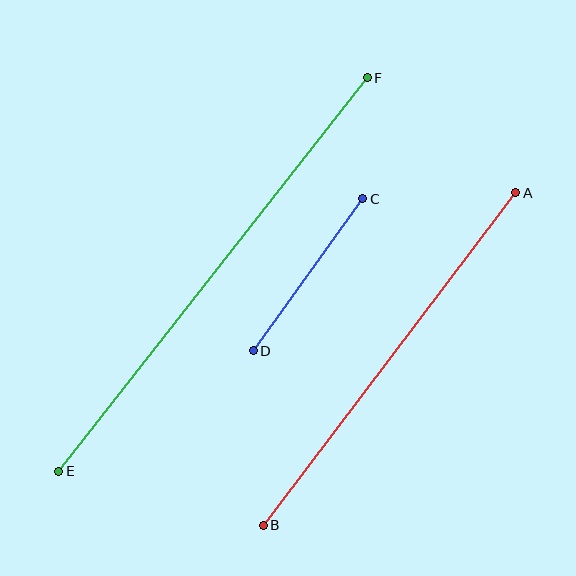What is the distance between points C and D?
The distance is approximately 187 pixels.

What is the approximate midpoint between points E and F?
The midpoint is at approximately (213, 275) pixels.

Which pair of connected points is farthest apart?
Points E and F are farthest apart.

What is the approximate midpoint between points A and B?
The midpoint is at approximately (390, 359) pixels.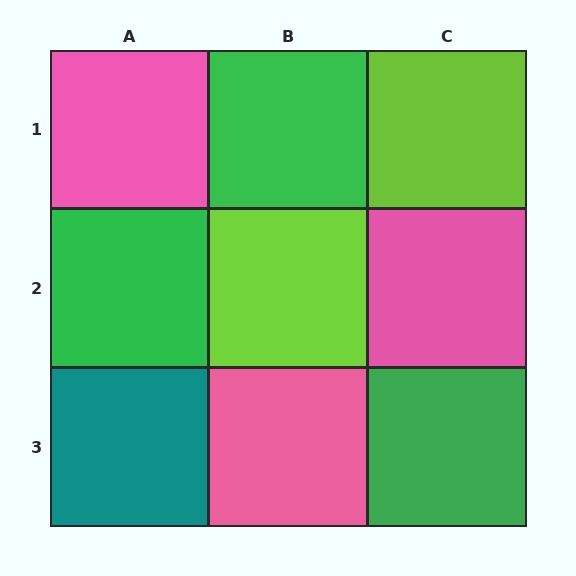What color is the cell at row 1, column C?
Lime.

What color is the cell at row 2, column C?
Pink.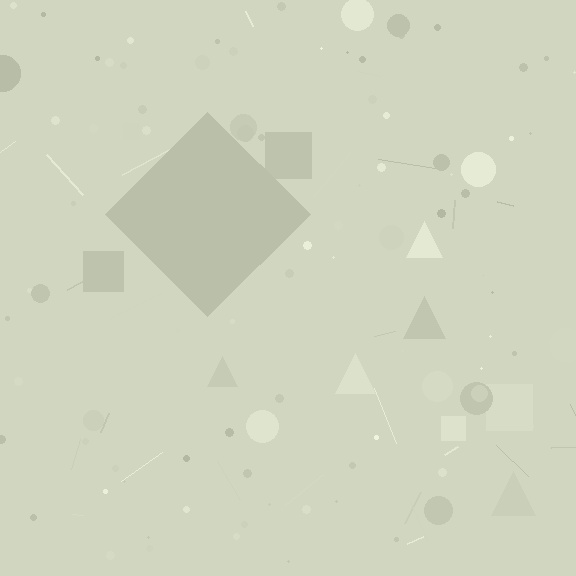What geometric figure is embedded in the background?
A diamond is embedded in the background.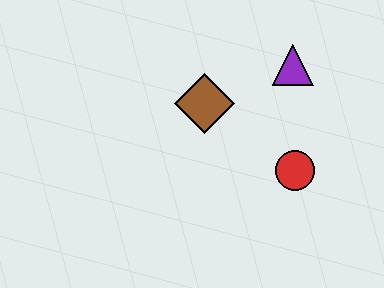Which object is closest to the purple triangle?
The brown diamond is closest to the purple triangle.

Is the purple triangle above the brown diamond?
Yes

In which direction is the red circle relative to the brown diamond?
The red circle is to the right of the brown diamond.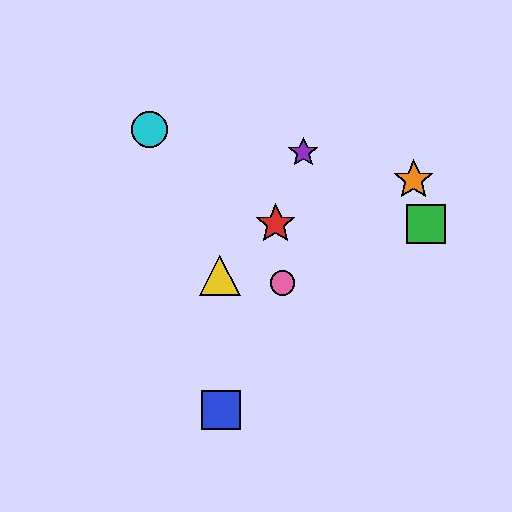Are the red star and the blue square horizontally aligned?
No, the red star is at y≈224 and the blue square is at y≈410.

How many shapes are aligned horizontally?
2 shapes (the red star, the green square) are aligned horizontally.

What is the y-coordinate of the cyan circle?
The cyan circle is at y≈130.